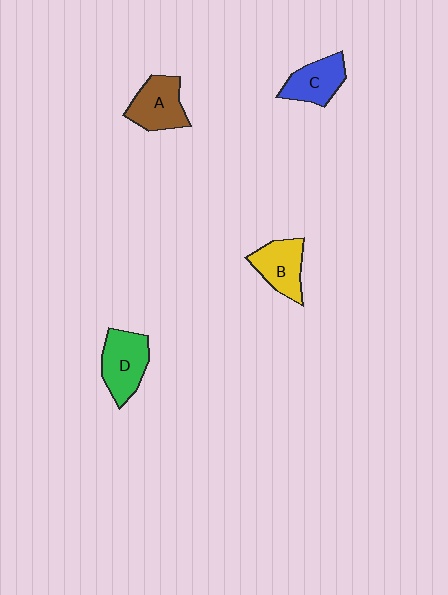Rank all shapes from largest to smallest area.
From largest to smallest: D (green), A (brown), B (yellow), C (blue).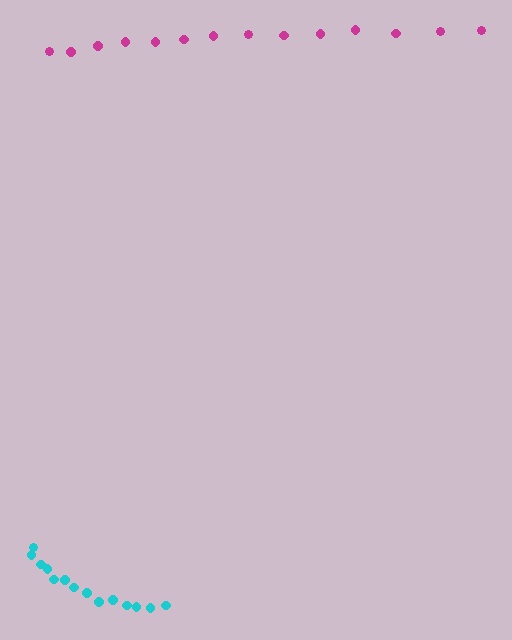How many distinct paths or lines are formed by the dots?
There are 2 distinct paths.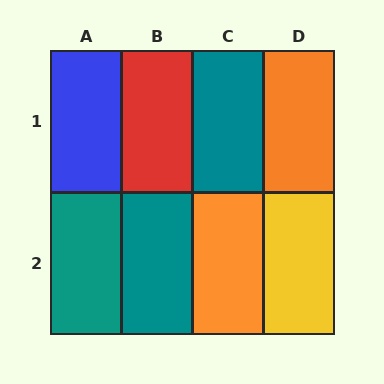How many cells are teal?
3 cells are teal.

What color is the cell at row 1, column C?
Teal.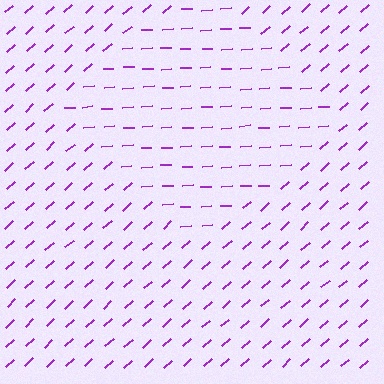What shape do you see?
I see a diamond.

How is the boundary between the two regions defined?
The boundary is defined purely by a change in line orientation (approximately 38 degrees difference). All lines are the same color and thickness.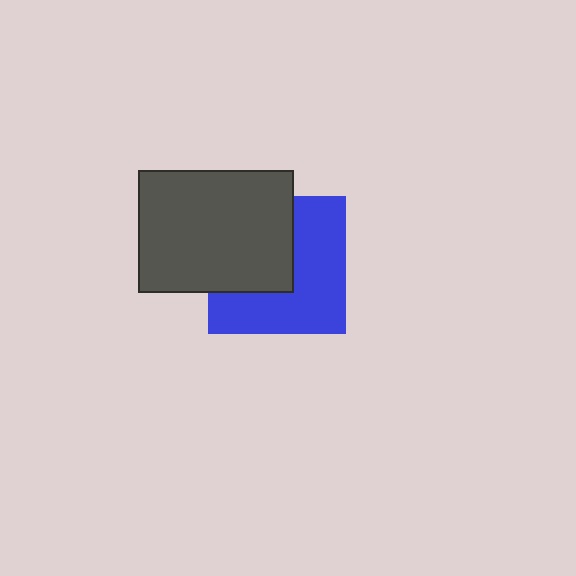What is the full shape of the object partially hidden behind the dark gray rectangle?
The partially hidden object is a blue square.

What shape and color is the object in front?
The object in front is a dark gray rectangle.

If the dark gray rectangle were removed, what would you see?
You would see the complete blue square.